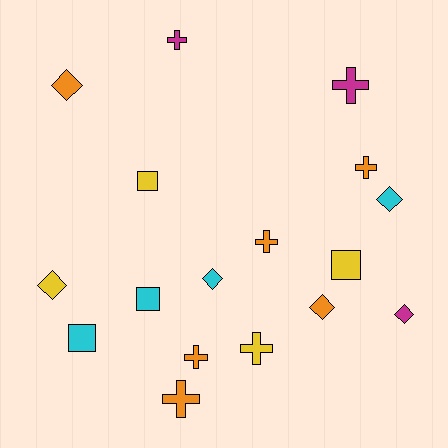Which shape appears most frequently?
Cross, with 7 objects.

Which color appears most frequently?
Orange, with 6 objects.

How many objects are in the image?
There are 17 objects.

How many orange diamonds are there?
There are 2 orange diamonds.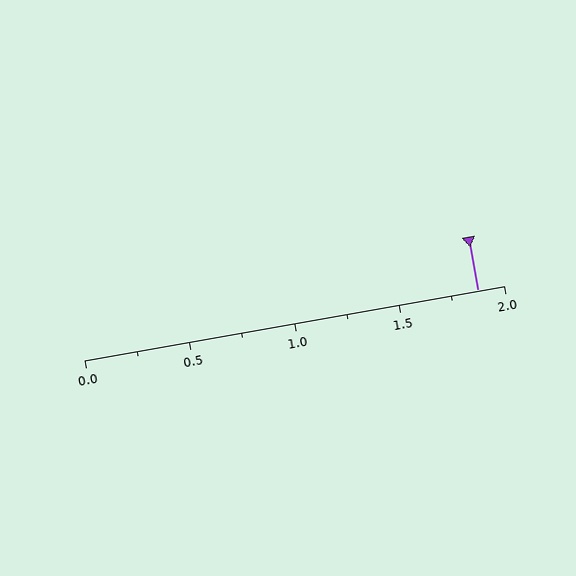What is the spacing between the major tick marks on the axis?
The major ticks are spaced 0.5 apart.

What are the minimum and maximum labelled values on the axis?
The axis runs from 0.0 to 2.0.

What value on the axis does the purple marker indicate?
The marker indicates approximately 1.88.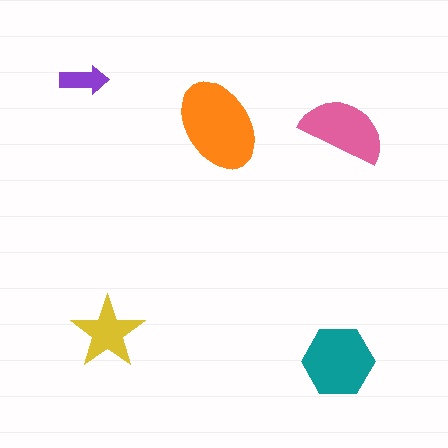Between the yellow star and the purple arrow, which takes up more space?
The yellow star.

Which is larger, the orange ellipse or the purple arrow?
The orange ellipse.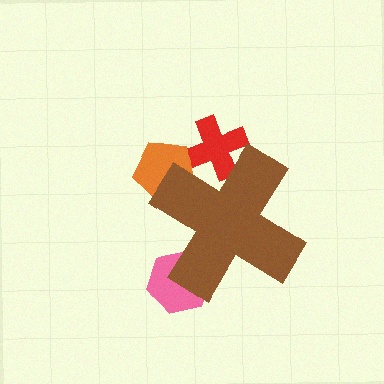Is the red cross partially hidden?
Yes, the red cross is partially hidden behind the brown cross.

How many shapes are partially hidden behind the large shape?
3 shapes are partially hidden.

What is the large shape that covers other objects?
A brown cross.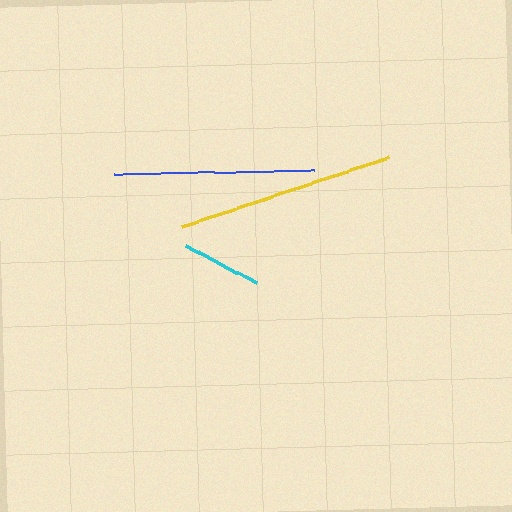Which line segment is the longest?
The yellow line is the longest at approximately 218 pixels.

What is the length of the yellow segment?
The yellow segment is approximately 218 pixels long.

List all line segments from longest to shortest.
From longest to shortest: yellow, blue, cyan.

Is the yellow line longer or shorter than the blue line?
The yellow line is longer than the blue line.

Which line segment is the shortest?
The cyan line is the shortest at approximately 80 pixels.